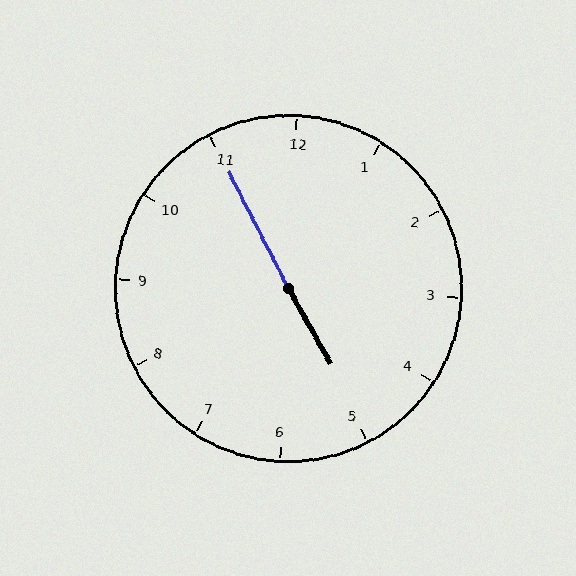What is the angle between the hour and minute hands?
Approximately 178 degrees.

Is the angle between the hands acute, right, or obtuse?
It is obtuse.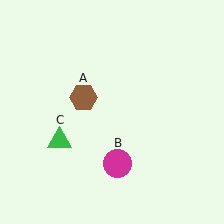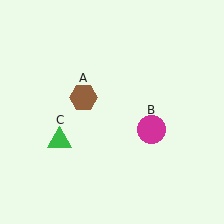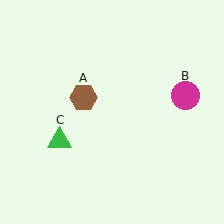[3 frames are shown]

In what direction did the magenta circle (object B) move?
The magenta circle (object B) moved up and to the right.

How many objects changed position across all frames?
1 object changed position: magenta circle (object B).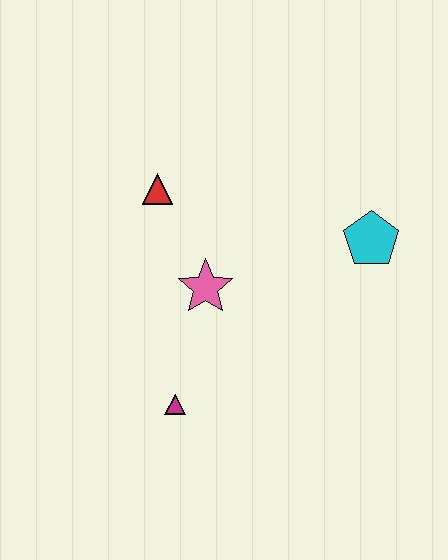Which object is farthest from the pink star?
The cyan pentagon is farthest from the pink star.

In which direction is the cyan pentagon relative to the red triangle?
The cyan pentagon is to the right of the red triangle.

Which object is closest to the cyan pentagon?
The pink star is closest to the cyan pentagon.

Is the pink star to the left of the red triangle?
No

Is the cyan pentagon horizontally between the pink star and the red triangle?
No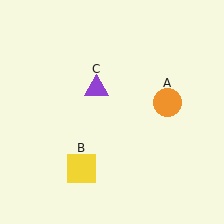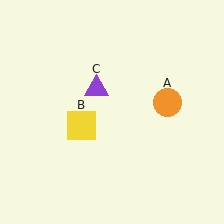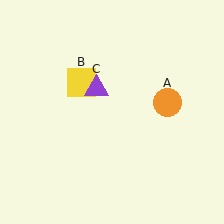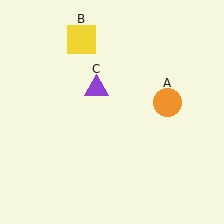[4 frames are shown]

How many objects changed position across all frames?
1 object changed position: yellow square (object B).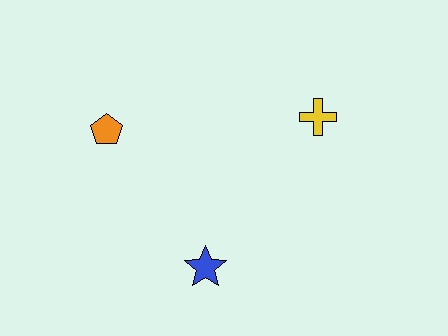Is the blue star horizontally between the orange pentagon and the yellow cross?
Yes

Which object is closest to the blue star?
The orange pentagon is closest to the blue star.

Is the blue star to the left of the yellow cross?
Yes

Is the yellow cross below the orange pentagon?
No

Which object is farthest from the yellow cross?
The orange pentagon is farthest from the yellow cross.